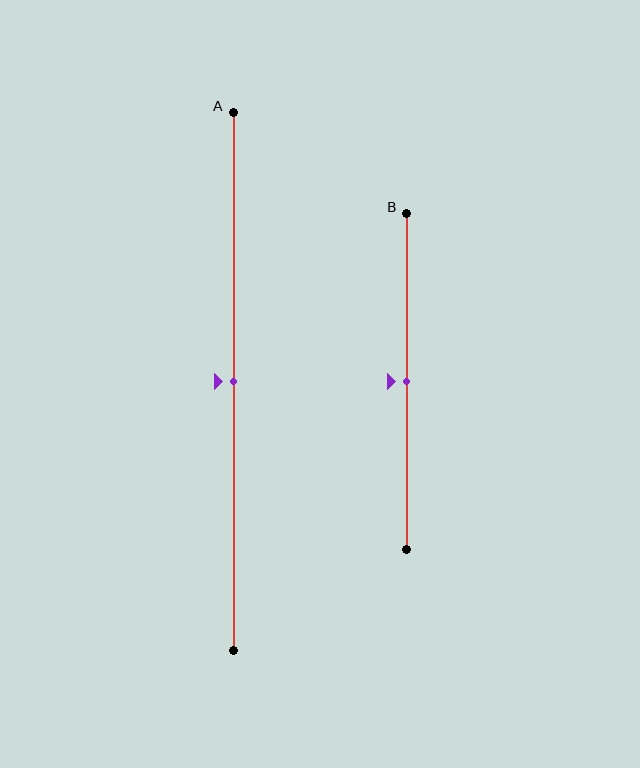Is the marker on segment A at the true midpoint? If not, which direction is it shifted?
Yes, the marker on segment A is at the true midpoint.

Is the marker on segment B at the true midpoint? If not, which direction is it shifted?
Yes, the marker on segment B is at the true midpoint.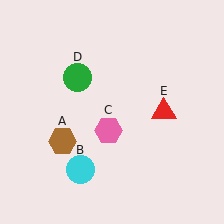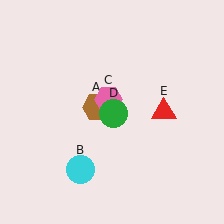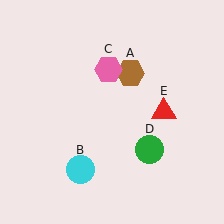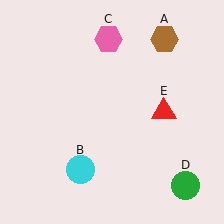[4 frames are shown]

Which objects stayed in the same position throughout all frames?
Cyan circle (object B) and red triangle (object E) remained stationary.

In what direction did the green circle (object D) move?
The green circle (object D) moved down and to the right.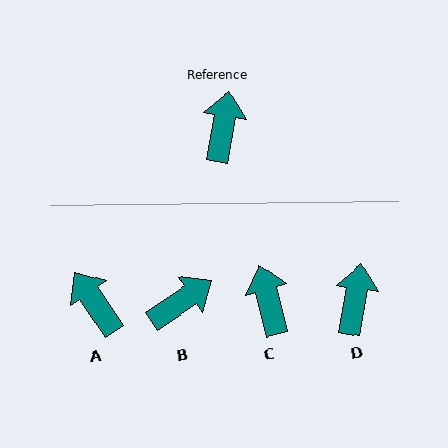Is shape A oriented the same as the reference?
No, it is off by about 44 degrees.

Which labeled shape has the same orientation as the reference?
D.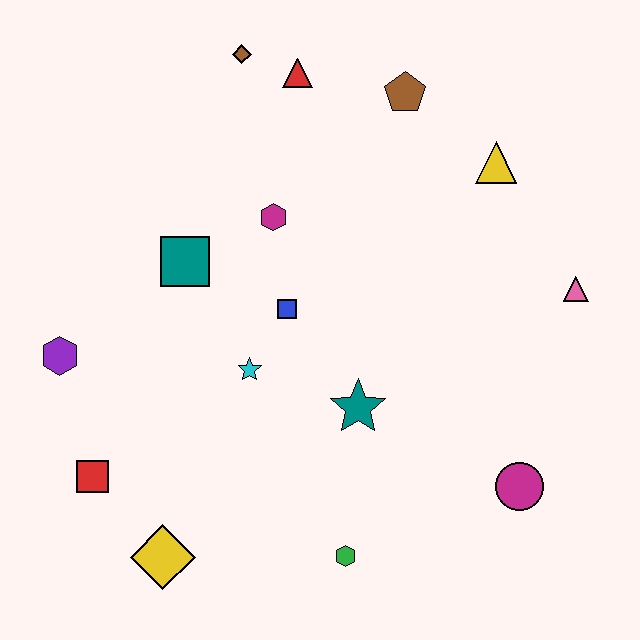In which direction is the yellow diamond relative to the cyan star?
The yellow diamond is below the cyan star.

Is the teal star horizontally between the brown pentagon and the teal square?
Yes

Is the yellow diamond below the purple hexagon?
Yes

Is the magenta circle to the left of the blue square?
No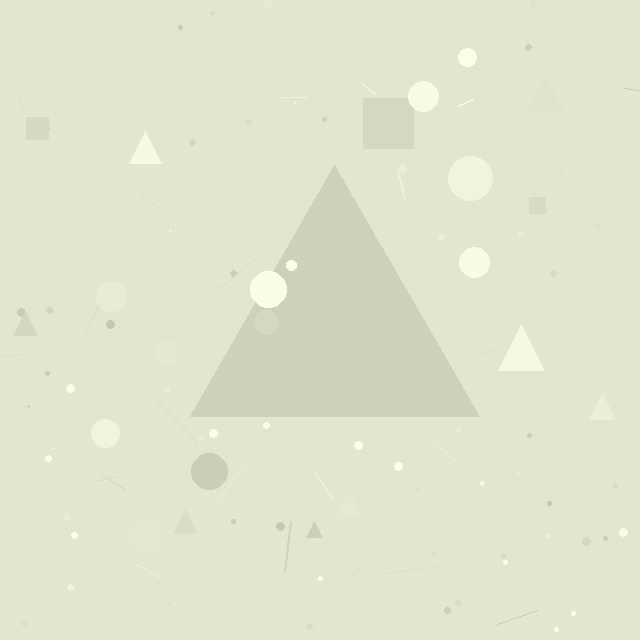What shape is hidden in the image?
A triangle is hidden in the image.